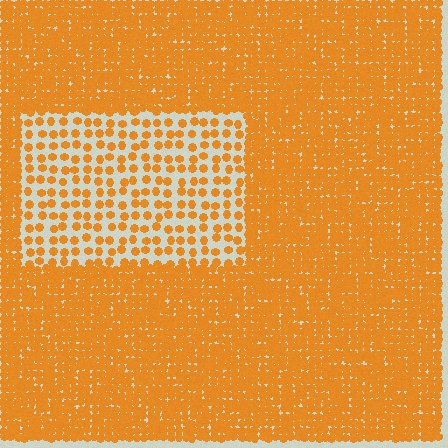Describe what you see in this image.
The image contains small orange elements arranged at two different densities. A rectangle-shaped region is visible where the elements are less densely packed than the surrounding area.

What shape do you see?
I see a rectangle.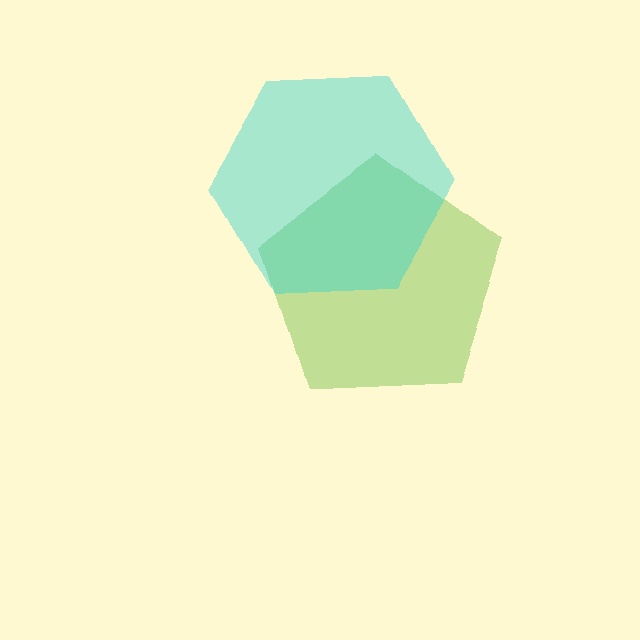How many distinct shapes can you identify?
There are 2 distinct shapes: a lime pentagon, a cyan hexagon.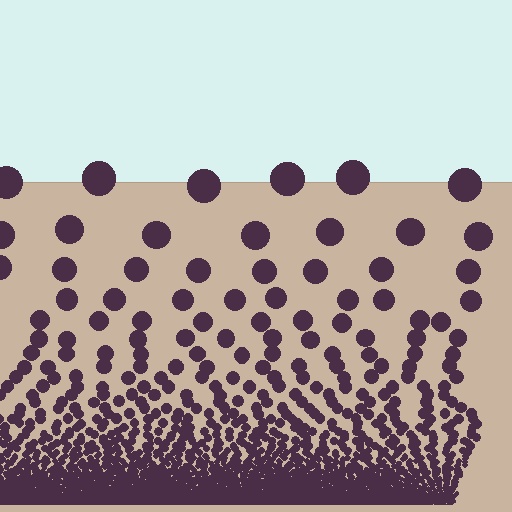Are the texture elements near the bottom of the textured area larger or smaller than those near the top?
Smaller. The gradient is inverted — elements near the bottom are smaller and denser.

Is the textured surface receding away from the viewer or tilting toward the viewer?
The surface appears to tilt toward the viewer. Texture elements get larger and sparser toward the top.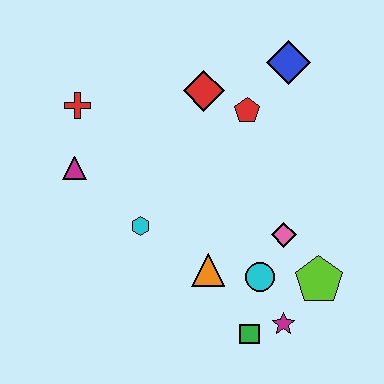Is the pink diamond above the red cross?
No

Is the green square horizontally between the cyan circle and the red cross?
Yes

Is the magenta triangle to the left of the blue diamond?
Yes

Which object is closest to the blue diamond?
The red pentagon is closest to the blue diamond.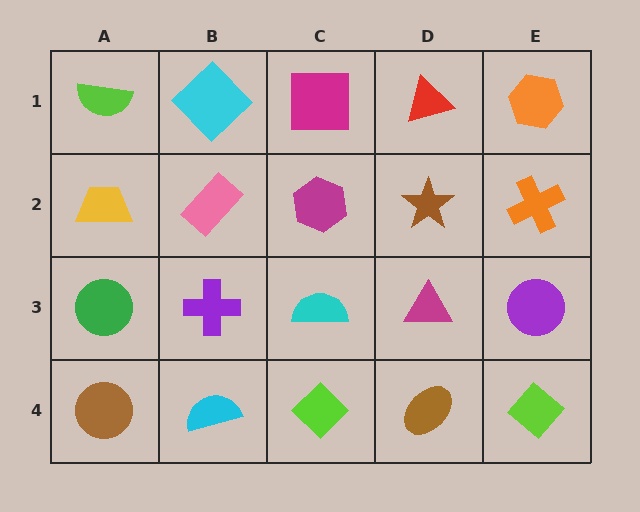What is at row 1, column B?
A cyan diamond.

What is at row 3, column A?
A green circle.